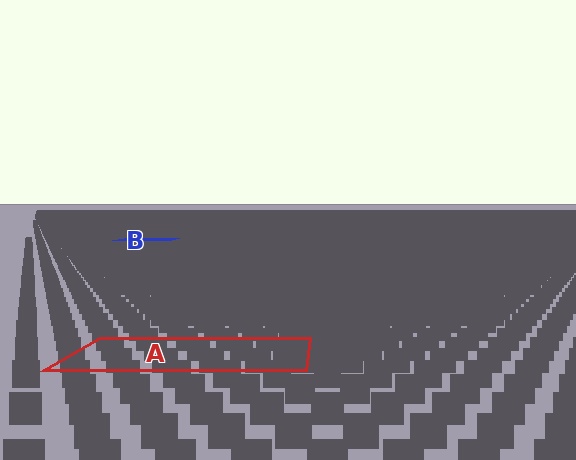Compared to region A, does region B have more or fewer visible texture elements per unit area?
Region B has more texture elements per unit area — they are packed more densely because it is farther away.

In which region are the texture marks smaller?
The texture marks are smaller in region B, because it is farther away.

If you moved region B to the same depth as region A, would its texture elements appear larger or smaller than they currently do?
They would appear larger. At a closer depth, the same texture elements are projected at a bigger on-screen size.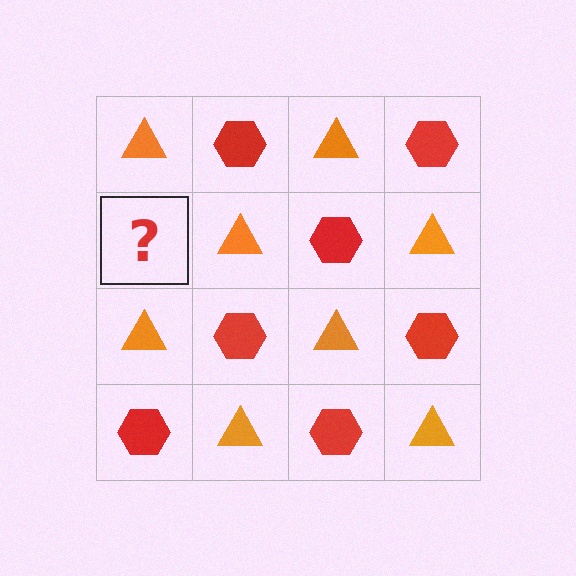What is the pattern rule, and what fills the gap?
The rule is that it alternates orange triangle and red hexagon in a checkerboard pattern. The gap should be filled with a red hexagon.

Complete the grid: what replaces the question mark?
The question mark should be replaced with a red hexagon.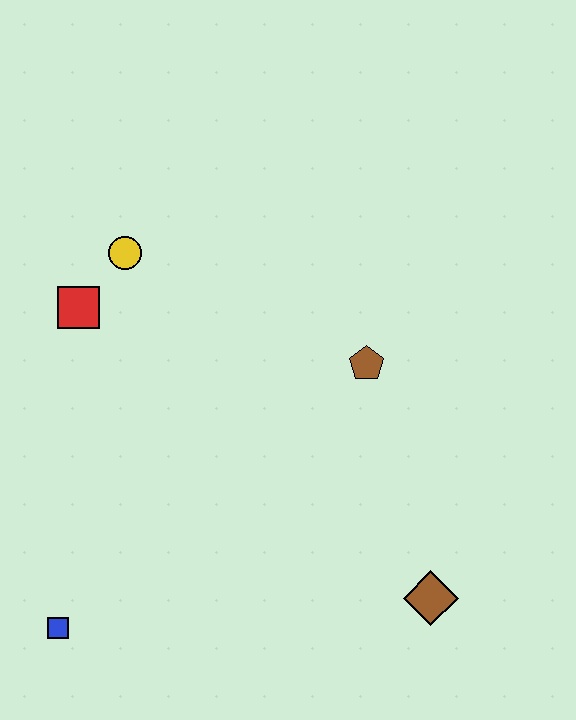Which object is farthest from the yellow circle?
The brown diamond is farthest from the yellow circle.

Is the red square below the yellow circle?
Yes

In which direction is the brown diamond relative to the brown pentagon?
The brown diamond is below the brown pentagon.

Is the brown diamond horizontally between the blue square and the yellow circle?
No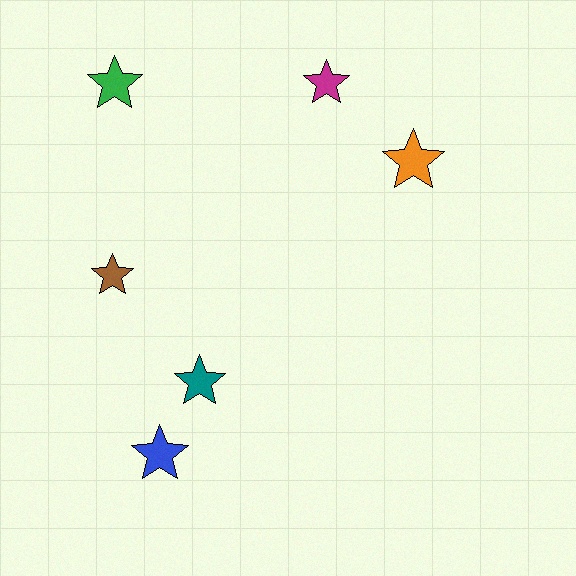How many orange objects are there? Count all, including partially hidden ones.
There is 1 orange object.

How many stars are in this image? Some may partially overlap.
There are 6 stars.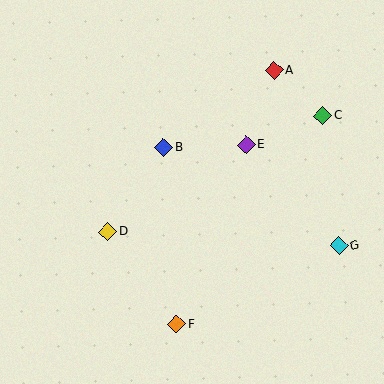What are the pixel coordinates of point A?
Point A is at (274, 70).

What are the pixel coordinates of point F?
Point F is at (176, 324).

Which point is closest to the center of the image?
Point B at (163, 147) is closest to the center.